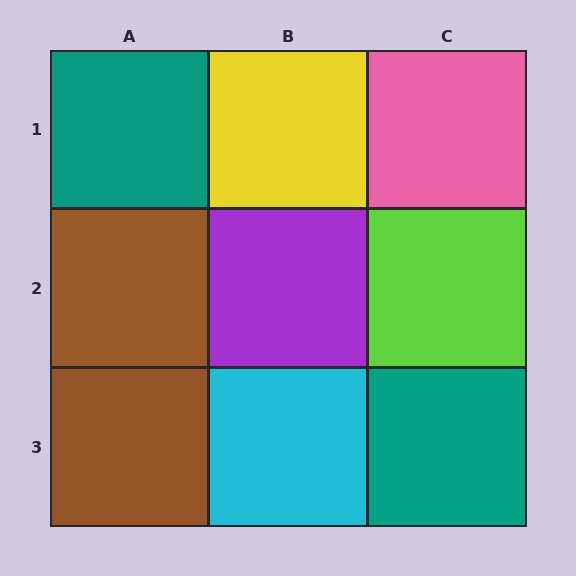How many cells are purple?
1 cell is purple.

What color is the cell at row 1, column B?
Yellow.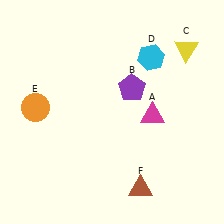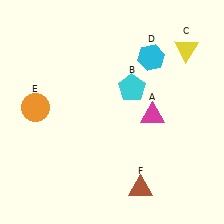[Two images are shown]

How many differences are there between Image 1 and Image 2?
There is 1 difference between the two images.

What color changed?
The pentagon (B) changed from purple in Image 1 to cyan in Image 2.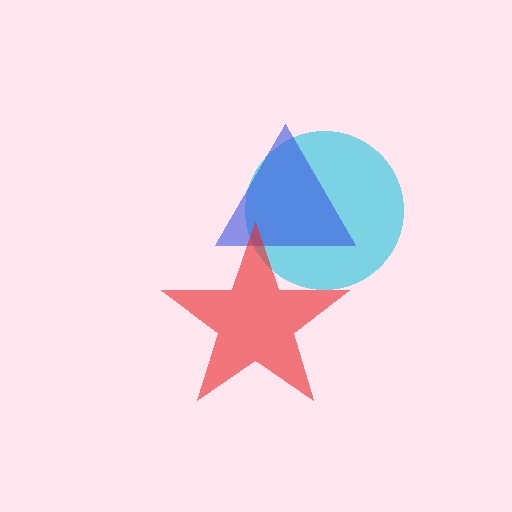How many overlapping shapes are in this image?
There are 3 overlapping shapes in the image.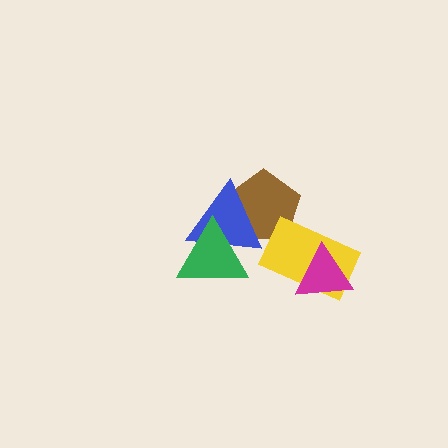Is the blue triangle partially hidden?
Yes, it is partially covered by another shape.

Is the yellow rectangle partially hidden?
Yes, it is partially covered by another shape.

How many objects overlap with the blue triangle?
2 objects overlap with the blue triangle.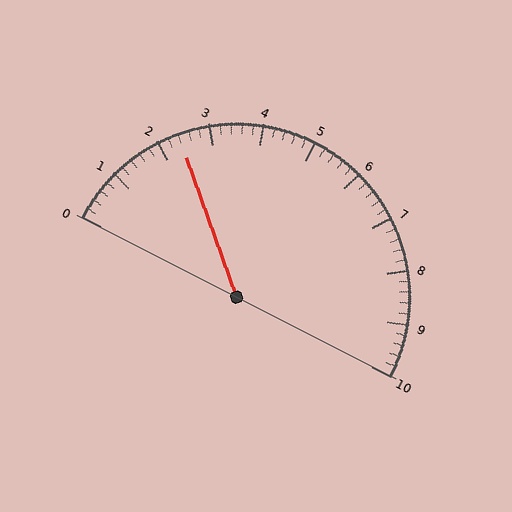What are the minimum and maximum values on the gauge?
The gauge ranges from 0 to 10.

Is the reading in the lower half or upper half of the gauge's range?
The reading is in the lower half of the range (0 to 10).